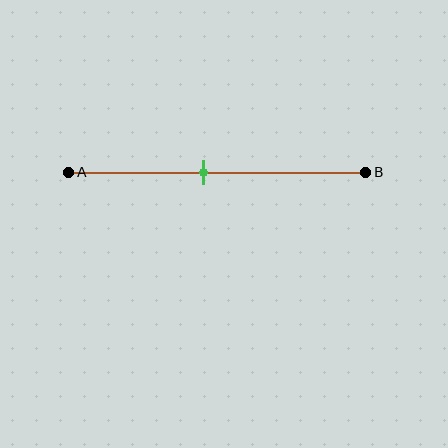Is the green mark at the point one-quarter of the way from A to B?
No, the mark is at about 45% from A, not at the 25% one-quarter point.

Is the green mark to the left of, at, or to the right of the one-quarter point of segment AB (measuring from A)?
The green mark is to the right of the one-quarter point of segment AB.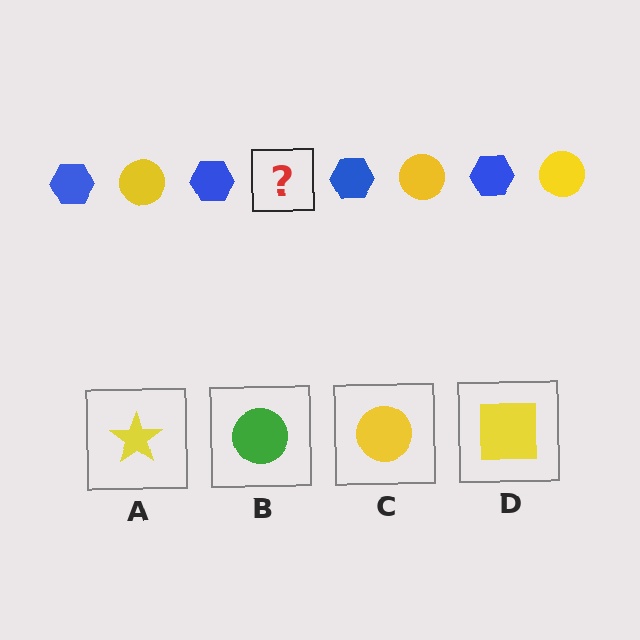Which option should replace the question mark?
Option C.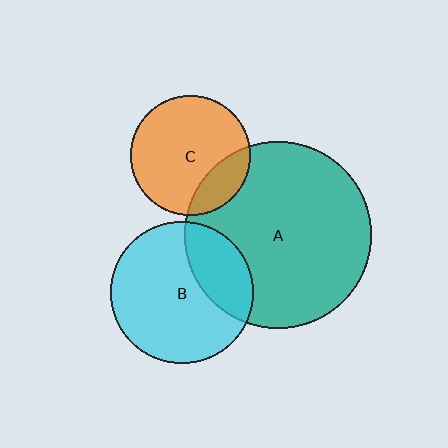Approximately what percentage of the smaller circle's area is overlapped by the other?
Approximately 20%.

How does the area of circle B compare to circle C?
Approximately 1.4 times.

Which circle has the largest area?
Circle A (teal).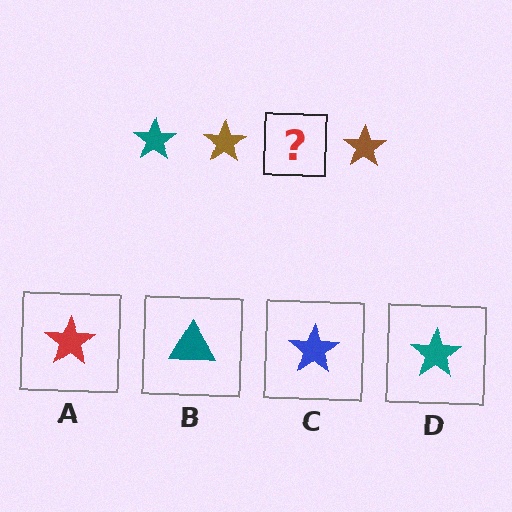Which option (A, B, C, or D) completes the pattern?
D.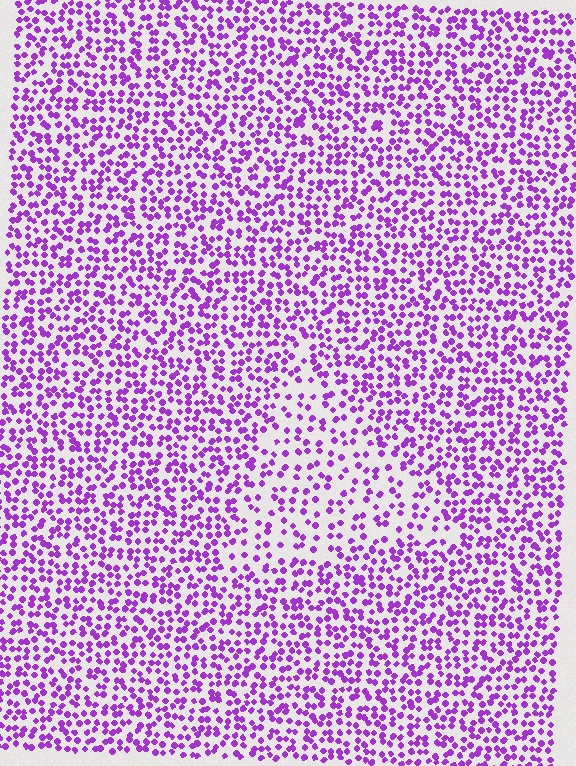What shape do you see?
I see a triangle.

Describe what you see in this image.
The image contains small purple elements arranged at two different densities. A triangle-shaped region is visible where the elements are less densely packed than the surrounding area.